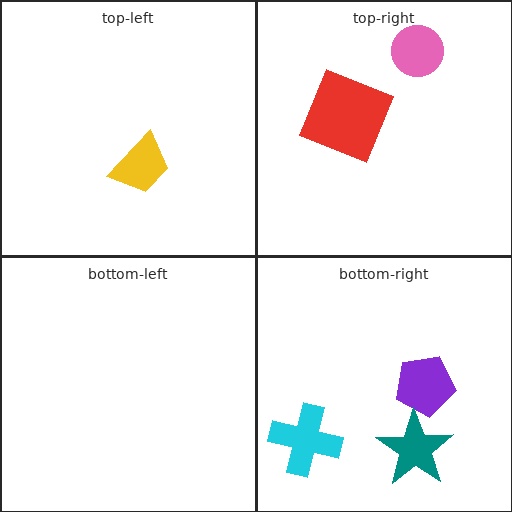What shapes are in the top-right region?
The pink circle, the red square.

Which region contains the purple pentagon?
The bottom-right region.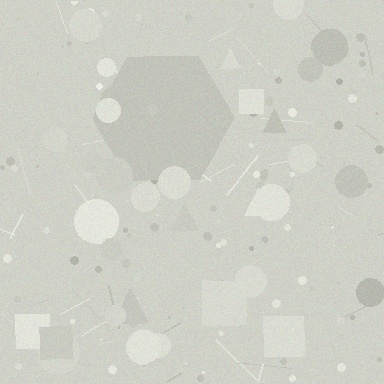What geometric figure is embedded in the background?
A hexagon is embedded in the background.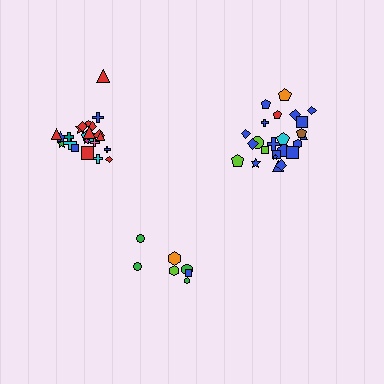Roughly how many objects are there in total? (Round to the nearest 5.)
Roughly 55 objects in total.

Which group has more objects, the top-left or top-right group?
The top-right group.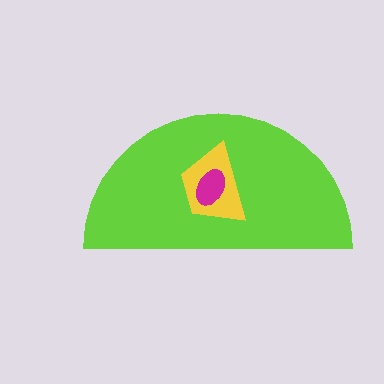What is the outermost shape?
The lime semicircle.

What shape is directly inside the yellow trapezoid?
The magenta ellipse.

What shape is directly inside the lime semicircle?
The yellow trapezoid.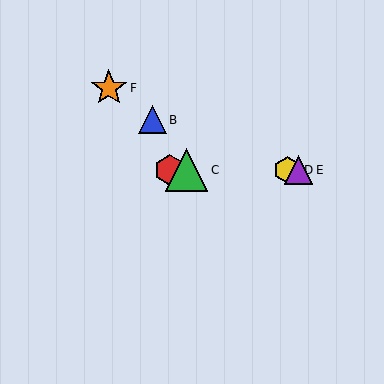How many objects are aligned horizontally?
4 objects (A, C, D, E) are aligned horizontally.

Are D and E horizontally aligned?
Yes, both are at y≈170.